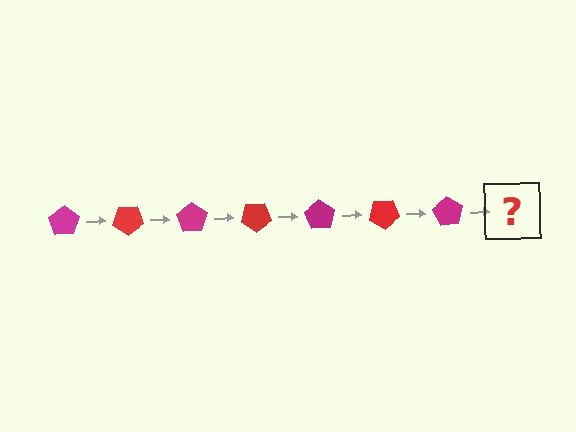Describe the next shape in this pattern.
It should be a red pentagon, rotated 245 degrees from the start.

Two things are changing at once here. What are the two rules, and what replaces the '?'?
The two rules are that it rotates 35 degrees each step and the color cycles through magenta and red. The '?' should be a red pentagon, rotated 245 degrees from the start.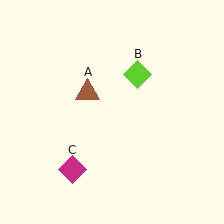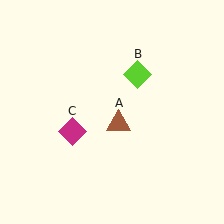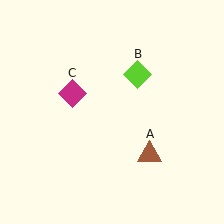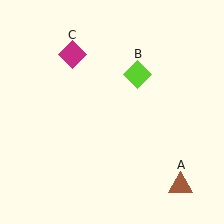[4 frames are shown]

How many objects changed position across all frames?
2 objects changed position: brown triangle (object A), magenta diamond (object C).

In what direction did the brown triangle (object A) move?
The brown triangle (object A) moved down and to the right.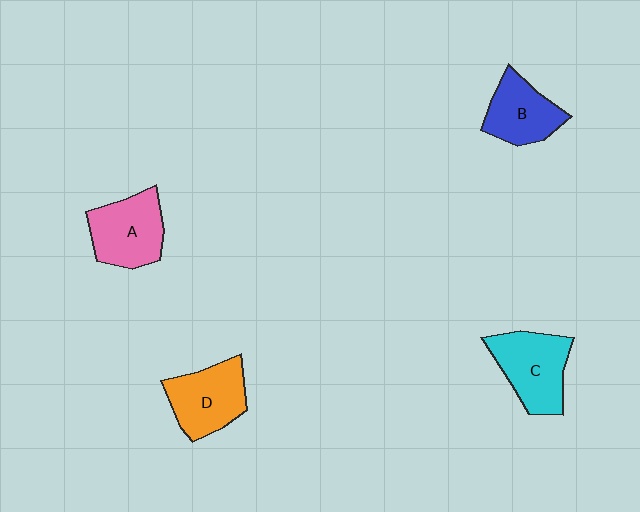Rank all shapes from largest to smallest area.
From largest to smallest: C (cyan), A (pink), D (orange), B (blue).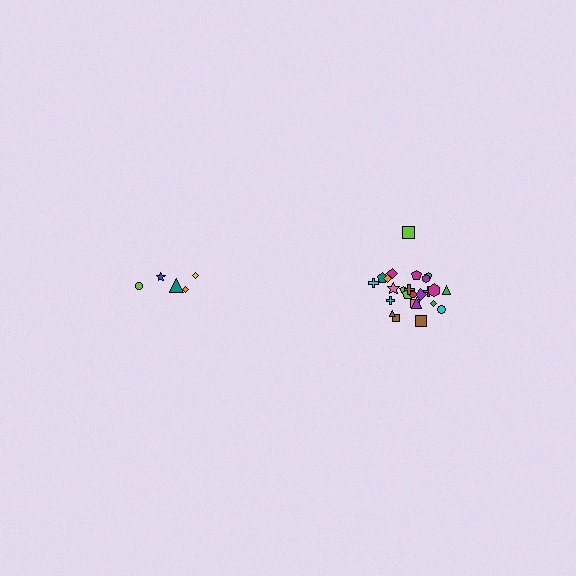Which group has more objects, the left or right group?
The right group.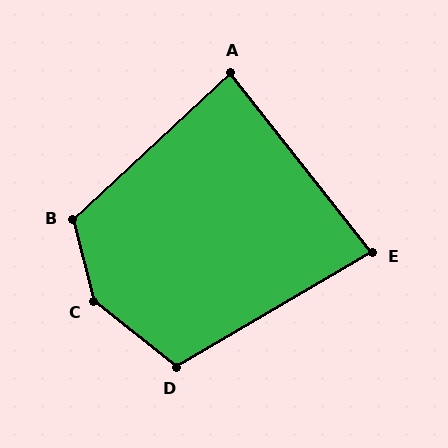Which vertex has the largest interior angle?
C, at approximately 143 degrees.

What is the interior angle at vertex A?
Approximately 85 degrees (approximately right).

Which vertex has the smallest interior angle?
E, at approximately 82 degrees.